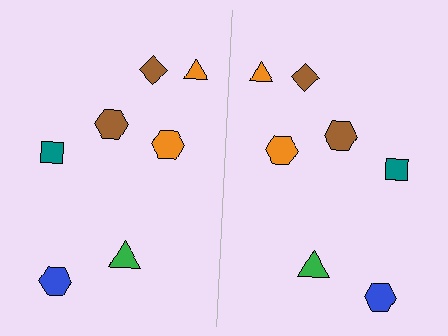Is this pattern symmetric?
Yes, this pattern has bilateral (reflection) symmetry.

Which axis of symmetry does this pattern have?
The pattern has a vertical axis of symmetry running through the center of the image.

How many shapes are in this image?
There are 14 shapes in this image.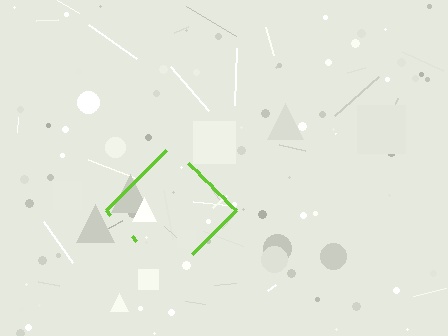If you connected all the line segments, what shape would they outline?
They would outline a diamond.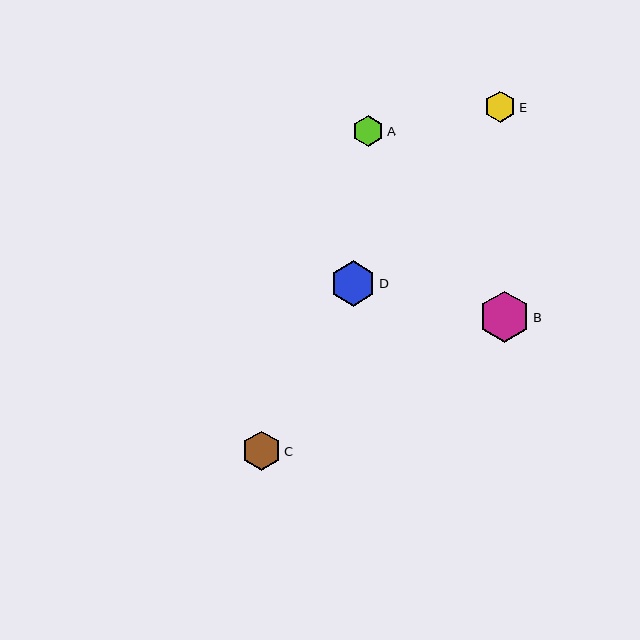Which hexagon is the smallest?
Hexagon A is the smallest with a size of approximately 31 pixels.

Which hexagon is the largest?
Hexagon B is the largest with a size of approximately 51 pixels.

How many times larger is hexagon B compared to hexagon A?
Hexagon B is approximately 1.6 times the size of hexagon A.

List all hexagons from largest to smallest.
From largest to smallest: B, D, C, E, A.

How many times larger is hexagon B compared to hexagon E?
Hexagon B is approximately 1.6 times the size of hexagon E.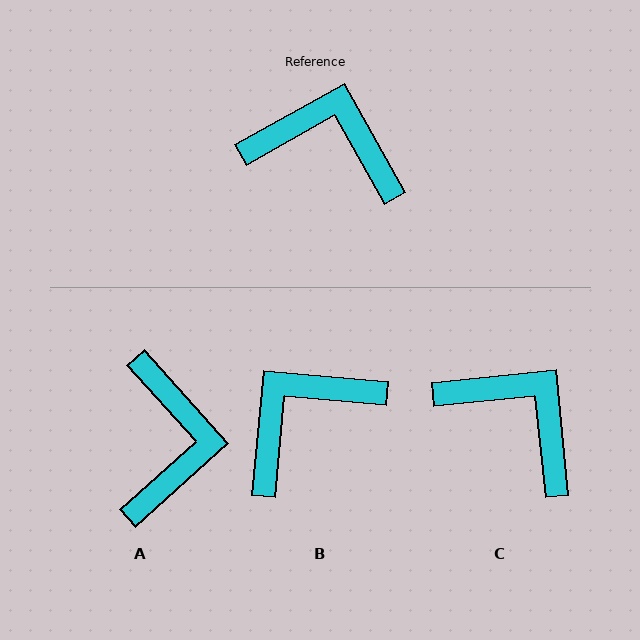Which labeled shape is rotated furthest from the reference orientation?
A, about 77 degrees away.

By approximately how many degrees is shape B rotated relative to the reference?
Approximately 55 degrees counter-clockwise.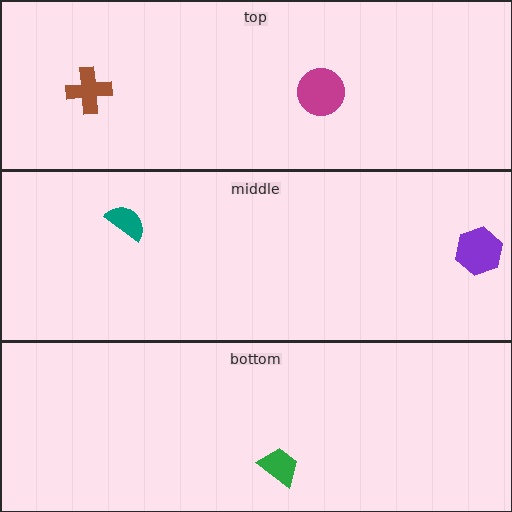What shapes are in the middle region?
The purple hexagon, the teal semicircle.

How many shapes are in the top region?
2.